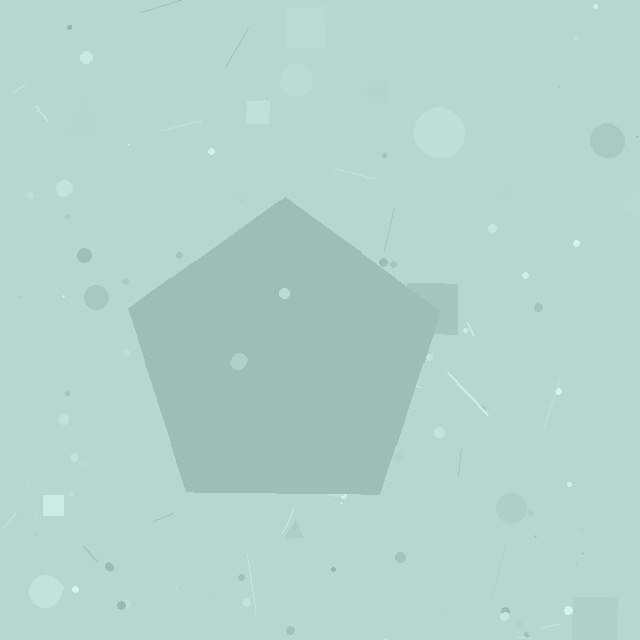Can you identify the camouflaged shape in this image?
The camouflaged shape is a pentagon.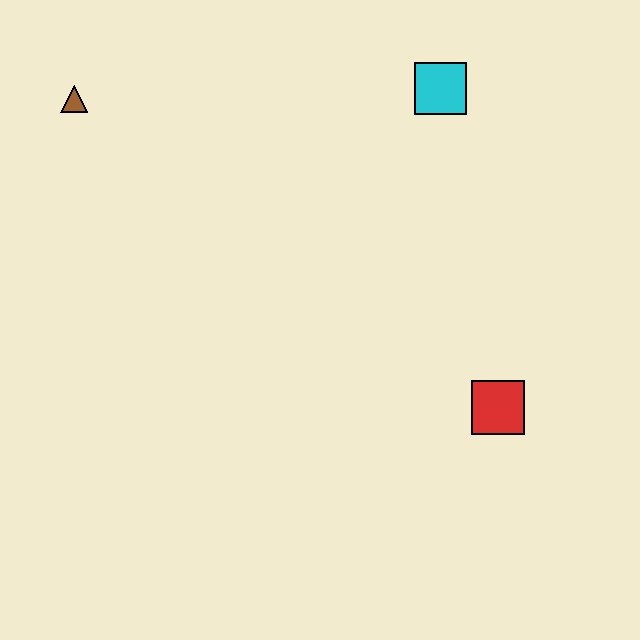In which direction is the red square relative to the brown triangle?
The red square is to the right of the brown triangle.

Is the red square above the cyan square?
No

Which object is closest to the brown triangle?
The cyan square is closest to the brown triangle.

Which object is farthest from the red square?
The brown triangle is farthest from the red square.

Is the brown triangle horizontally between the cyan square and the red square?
No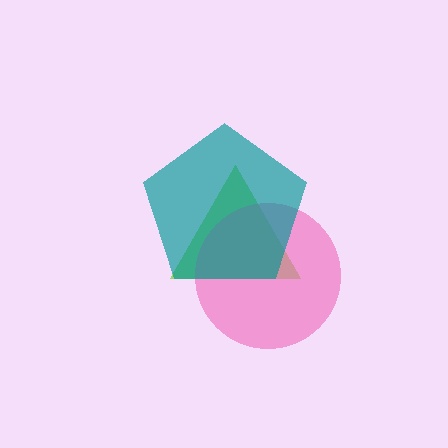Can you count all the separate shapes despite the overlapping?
Yes, there are 3 separate shapes.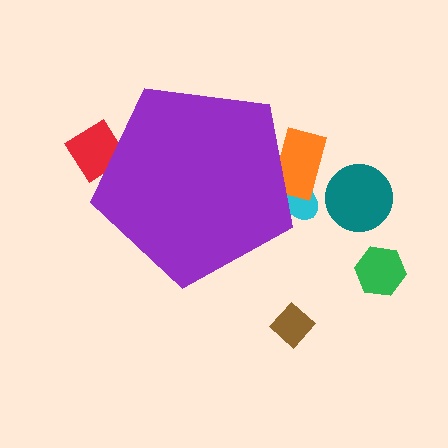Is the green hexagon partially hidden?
No, the green hexagon is fully visible.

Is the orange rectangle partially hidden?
Yes, the orange rectangle is partially hidden behind the purple pentagon.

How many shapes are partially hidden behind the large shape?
3 shapes are partially hidden.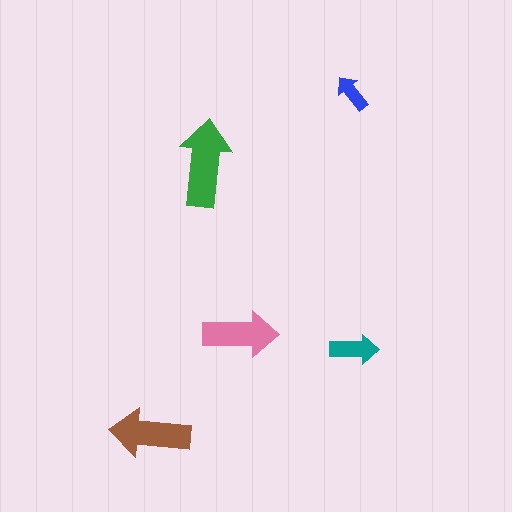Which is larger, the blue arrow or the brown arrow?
The brown one.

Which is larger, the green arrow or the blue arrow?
The green one.